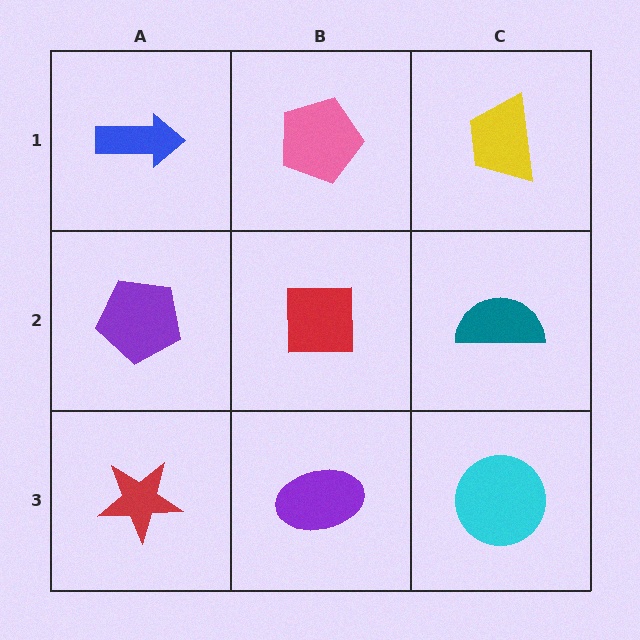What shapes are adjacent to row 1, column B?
A red square (row 2, column B), a blue arrow (row 1, column A), a yellow trapezoid (row 1, column C).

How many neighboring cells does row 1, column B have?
3.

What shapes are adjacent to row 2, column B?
A pink pentagon (row 1, column B), a purple ellipse (row 3, column B), a purple pentagon (row 2, column A), a teal semicircle (row 2, column C).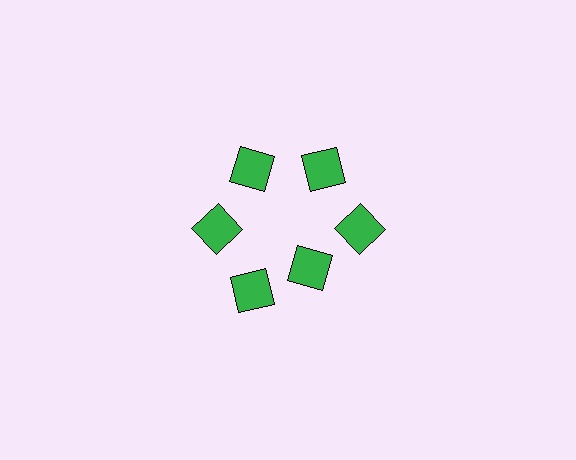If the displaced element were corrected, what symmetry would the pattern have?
It would have 6-fold rotational symmetry — the pattern would map onto itself every 60 degrees.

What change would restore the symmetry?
The symmetry would be restored by moving it outward, back onto the ring so that all 6 squares sit at equal angles and equal distance from the center.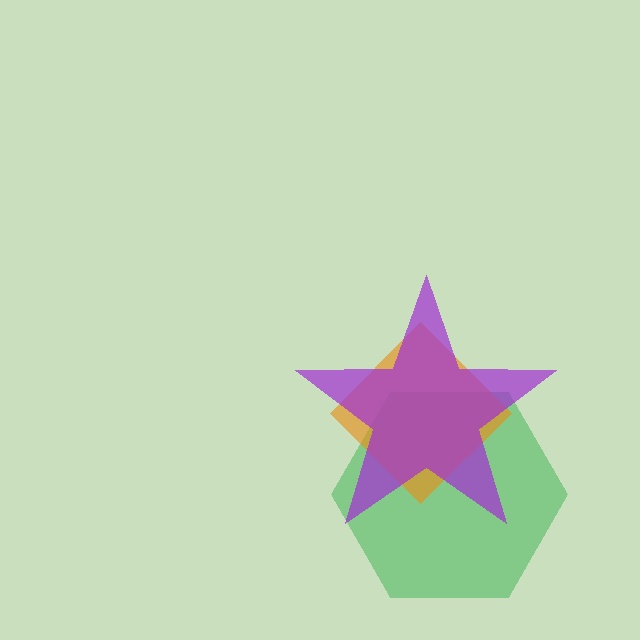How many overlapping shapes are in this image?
There are 3 overlapping shapes in the image.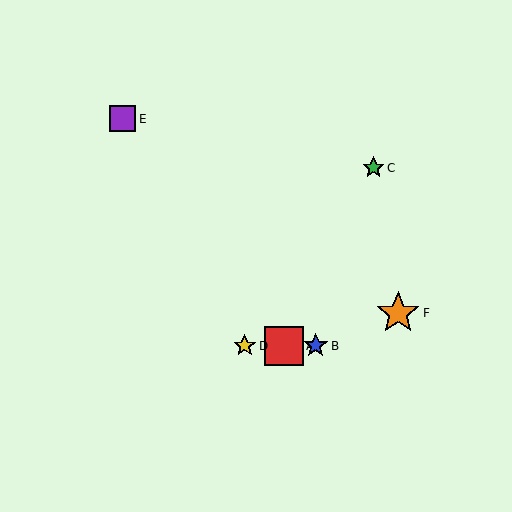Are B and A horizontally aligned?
Yes, both are at y≈346.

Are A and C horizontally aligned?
No, A is at y≈346 and C is at y≈168.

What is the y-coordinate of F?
Object F is at y≈313.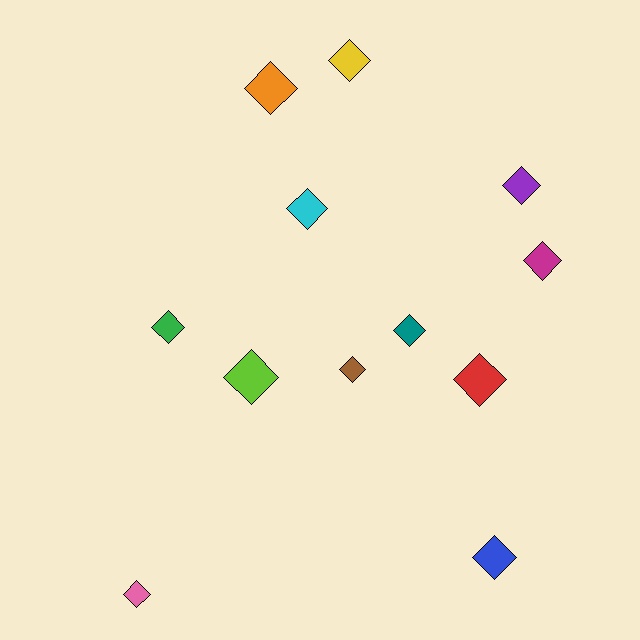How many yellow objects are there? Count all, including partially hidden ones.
There is 1 yellow object.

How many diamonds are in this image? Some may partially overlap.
There are 12 diamonds.